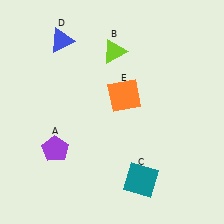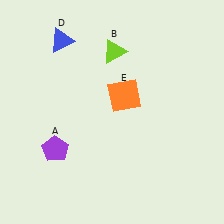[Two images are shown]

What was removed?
The teal square (C) was removed in Image 2.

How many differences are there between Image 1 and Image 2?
There is 1 difference between the two images.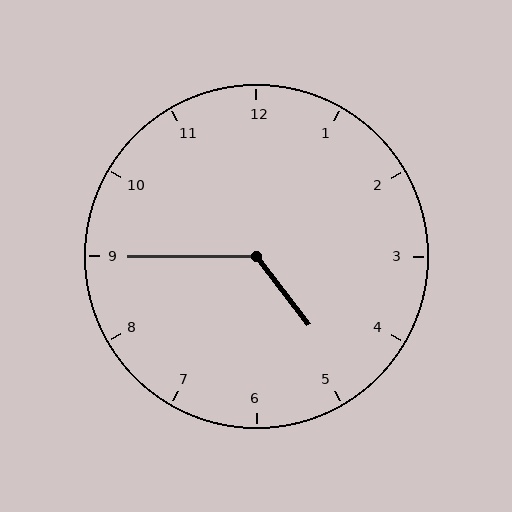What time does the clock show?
4:45.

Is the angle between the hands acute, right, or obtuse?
It is obtuse.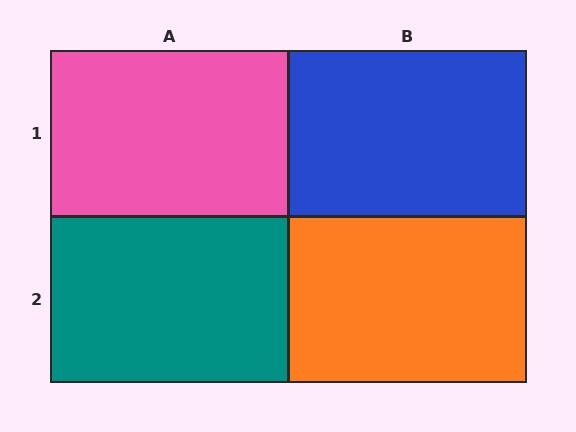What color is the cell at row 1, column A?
Pink.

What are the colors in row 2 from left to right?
Teal, orange.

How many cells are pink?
1 cell is pink.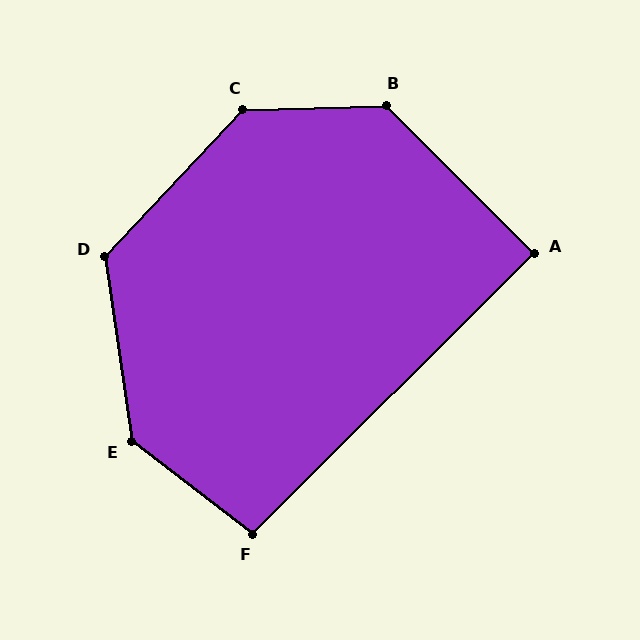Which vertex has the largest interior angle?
E, at approximately 135 degrees.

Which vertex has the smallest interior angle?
A, at approximately 90 degrees.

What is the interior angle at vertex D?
Approximately 129 degrees (obtuse).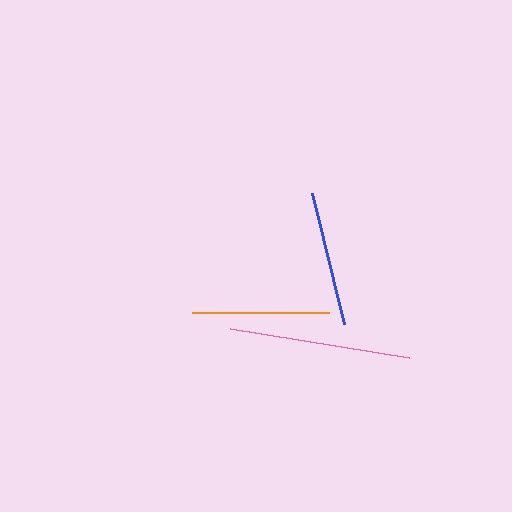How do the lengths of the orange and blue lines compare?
The orange and blue lines are approximately the same length.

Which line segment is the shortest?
The blue line is the shortest at approximately 135 pixels.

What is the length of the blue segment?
The blue segment is approximately 135 pixels long.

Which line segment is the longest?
The pink line is the longest at approximately 182 pixels.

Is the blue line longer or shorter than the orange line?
The orange line is longer than the blue line.